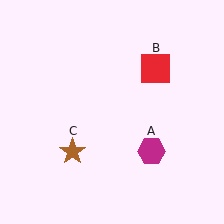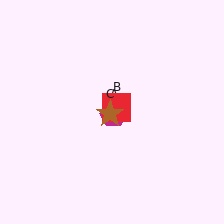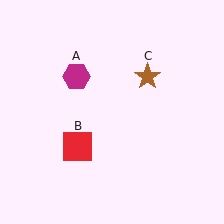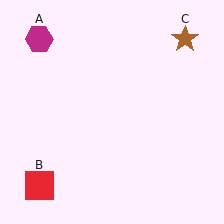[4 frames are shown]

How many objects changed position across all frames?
3 objects changed position: magenta hexagon (object A), red square (object B), brown star (object C).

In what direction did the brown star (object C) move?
The brown star (object C) moved up and to the right.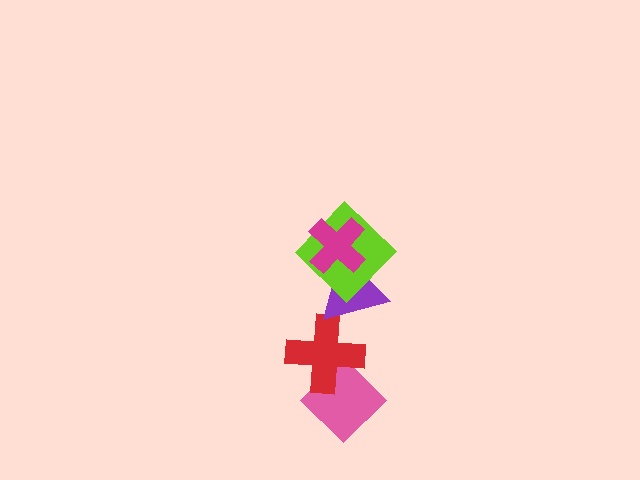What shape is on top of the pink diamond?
The red cross is on top of the pink diamond.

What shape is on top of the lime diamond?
The magenta cross is on top of the lime diamond.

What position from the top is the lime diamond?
The lime diamond is 2nd from the top.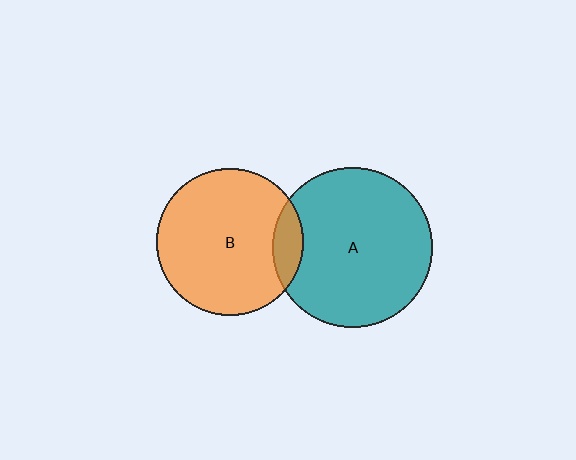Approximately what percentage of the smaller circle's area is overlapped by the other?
Approximately 10%.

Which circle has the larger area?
Circle A (teal).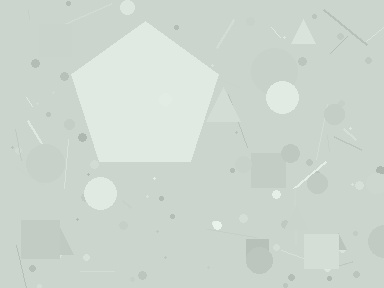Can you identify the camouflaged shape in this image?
The camouflaged shape is a pentagon.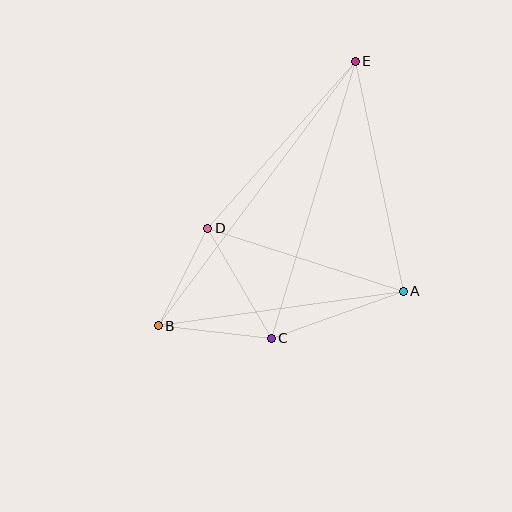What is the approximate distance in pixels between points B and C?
The distance between B and C is approximately 114 pixels.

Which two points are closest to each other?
Points B and D are closest to each other.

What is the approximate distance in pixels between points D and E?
The distance between D and E is approximately 223 pixels.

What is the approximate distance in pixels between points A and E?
The distance between A and E is approximately 235 pixels.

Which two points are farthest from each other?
Points B and E are farthest from each other.